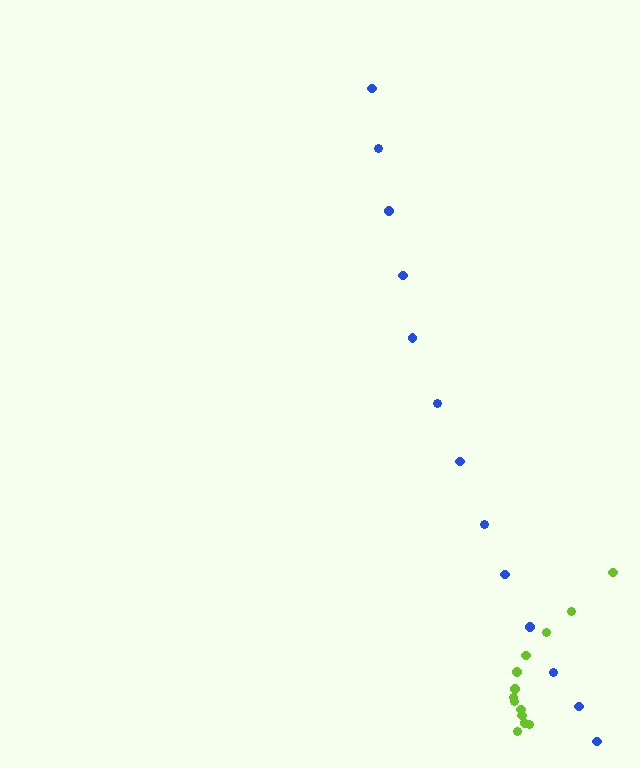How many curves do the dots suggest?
There are 2 distinct paths.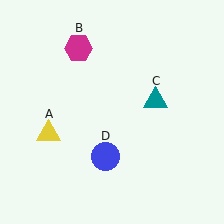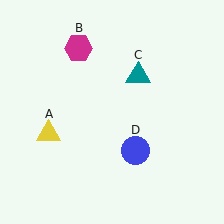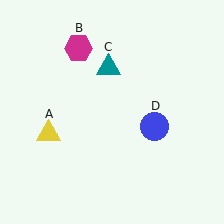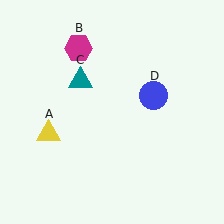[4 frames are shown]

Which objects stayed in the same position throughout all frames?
Yellow triangle (object A) and magenta hexagon (object B) remained stationary.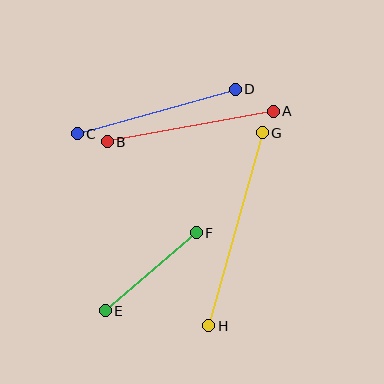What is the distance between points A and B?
The distance is approximately 168 pixels.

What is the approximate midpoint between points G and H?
The midpoint is at approximately (236, 229) pixels.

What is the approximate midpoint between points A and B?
The midpoint is at approximately (190, 127) pixels.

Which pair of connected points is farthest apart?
Points G and H are farthest apart.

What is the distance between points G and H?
The distance is approximately 200 pixels.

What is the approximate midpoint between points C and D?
The midpoint is at approximately (156, 112) pixels.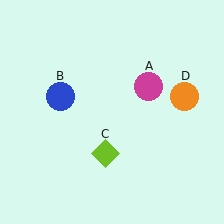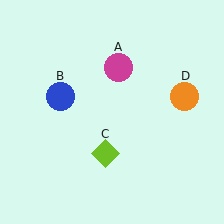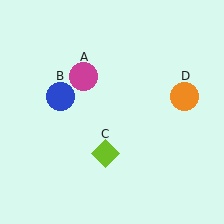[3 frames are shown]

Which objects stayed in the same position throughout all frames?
Blue circle (object B) and lime diamond (object C) and orange circle (object D) remained stationary.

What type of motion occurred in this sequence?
The magenta circle (object A) rotated counterclockwise around the center of the scene.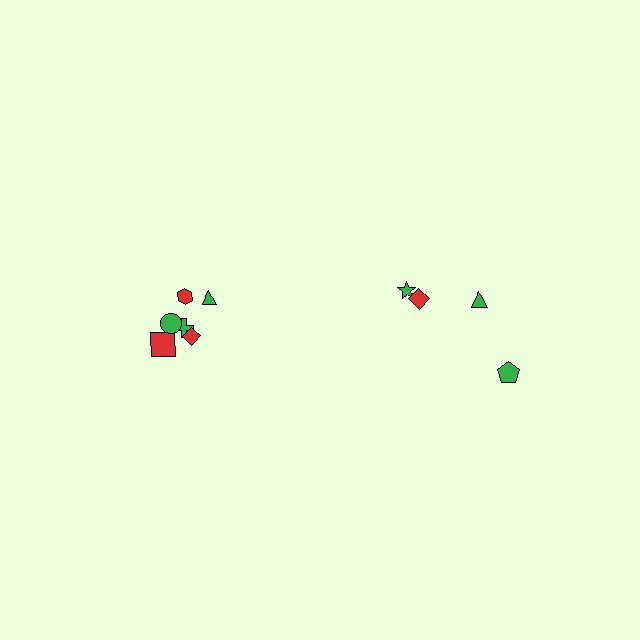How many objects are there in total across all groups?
There are 10 objects.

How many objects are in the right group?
There are 4 objects.